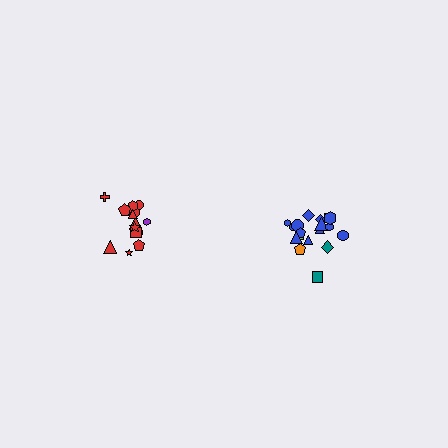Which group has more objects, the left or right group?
The right group.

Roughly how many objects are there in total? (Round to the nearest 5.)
Roughly 35 objects in total.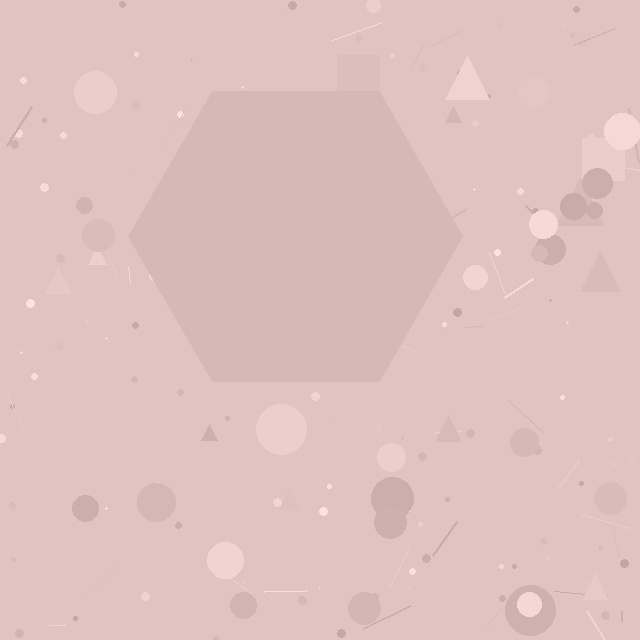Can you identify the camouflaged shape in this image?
The camouflaged shape is a hexagon.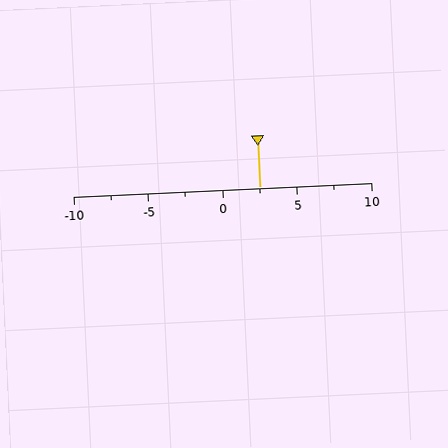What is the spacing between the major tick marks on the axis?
The major ticks are spaced 5 apart.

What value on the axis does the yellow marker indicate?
The marker indicates approximately 2.5.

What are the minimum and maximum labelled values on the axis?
The axis runs from -10 to 10.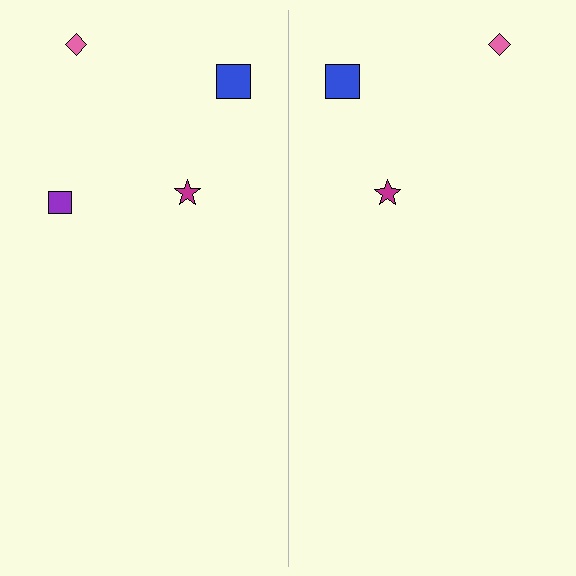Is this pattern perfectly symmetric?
No, the pattern is not perfectly symmetric. A purple square is missing from the right side.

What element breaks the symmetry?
A purple square is missing from the right side.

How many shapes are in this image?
There are 7 shapes in this image.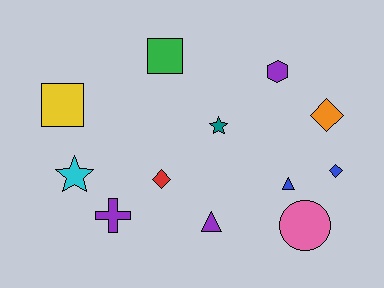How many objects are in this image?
There are 12 objects.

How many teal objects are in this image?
There is 1 teal object.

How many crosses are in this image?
There is 1 cross.